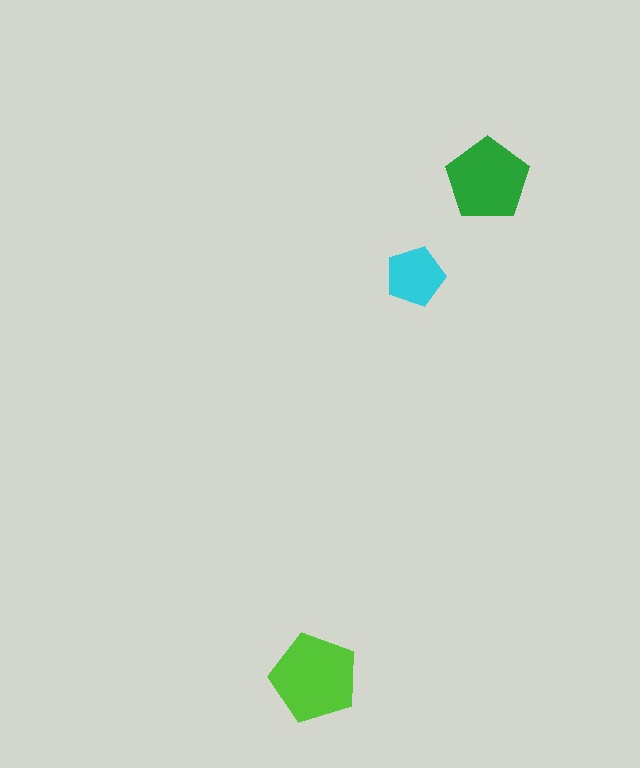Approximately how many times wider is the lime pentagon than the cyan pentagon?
About 1.5 times wider.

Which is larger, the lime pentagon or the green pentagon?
The lime one.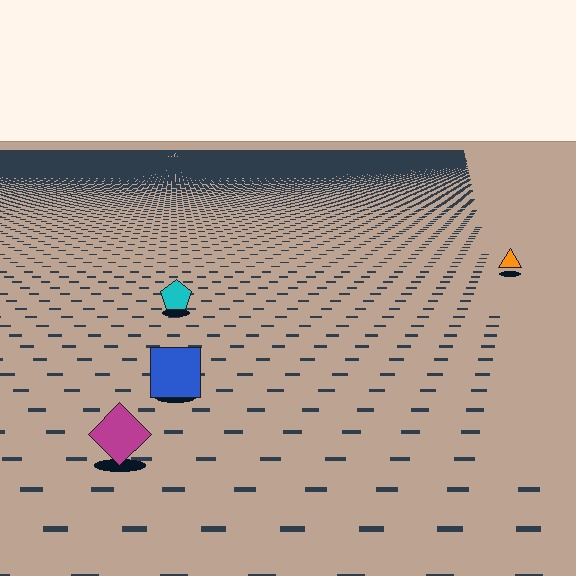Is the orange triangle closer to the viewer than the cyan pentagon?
No. The cyan pentagon is closer — you can tell from the texture gradient: the ground texture is coarser near it.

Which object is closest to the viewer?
The magenta diamond is closest. The texture marks near it are larger and more spread out.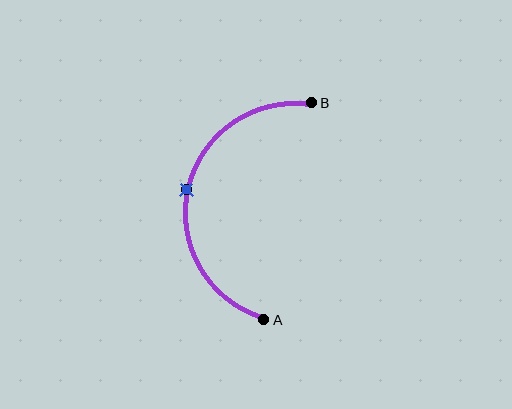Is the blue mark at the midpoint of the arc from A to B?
Yes. The blue mark lies on the arc at equal arc-length from both A and B — it is the arc midpoint.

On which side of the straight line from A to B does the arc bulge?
The arc bulges to the left of the straight line connecting A and B.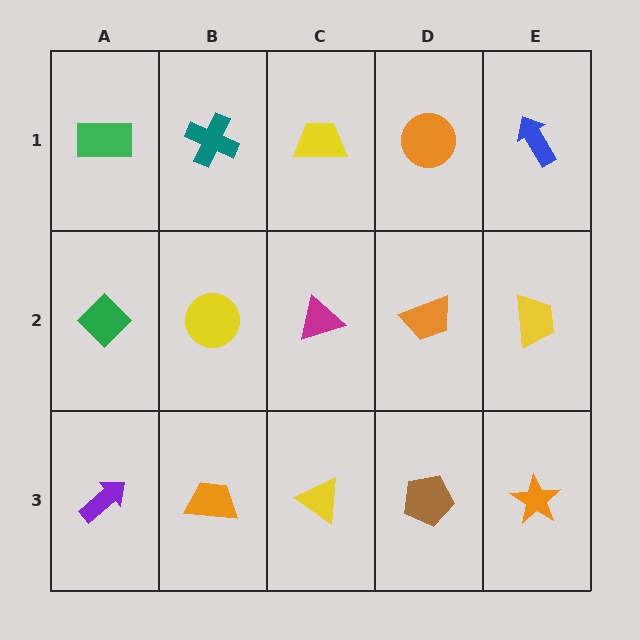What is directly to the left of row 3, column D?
A yellow triangle.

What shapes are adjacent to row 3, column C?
A magenta triangle (row 2, column C), an orange trapezoid (row 3, column B), a brown pentagon (row 3, column D).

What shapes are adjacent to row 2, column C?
A yellow trapezoid (row 1, column C), a yellow triangle (row 3, column C), a yellow circle (row 2, column B), an orange trapezoid (row 2, column D).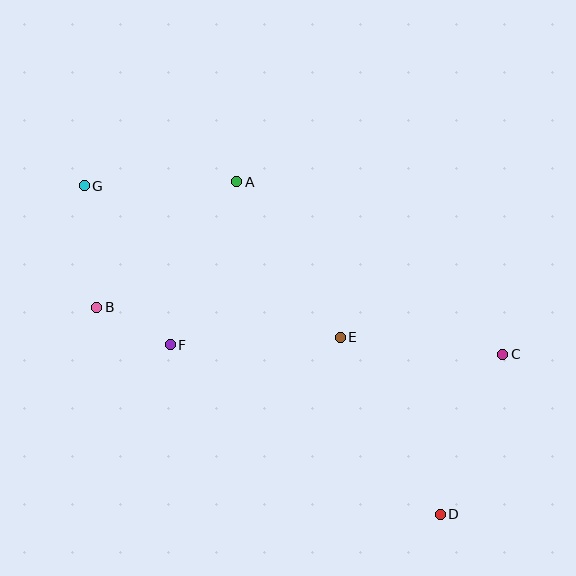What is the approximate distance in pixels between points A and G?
The distance between A and G is approximately 153 pixels.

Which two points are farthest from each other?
Points D and G are farthest from each other.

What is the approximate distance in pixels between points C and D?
The distance between C and D is approximately 172 pixels.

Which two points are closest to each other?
Points B and F are closest to each other.